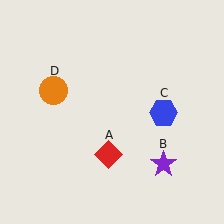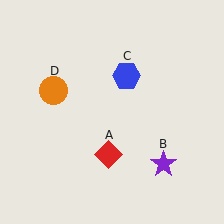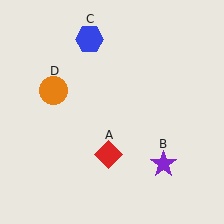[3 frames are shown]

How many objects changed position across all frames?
1 object changed position: blue hexagon (object C).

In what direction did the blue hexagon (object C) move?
The blue hexagon (object C) moved up and to the left.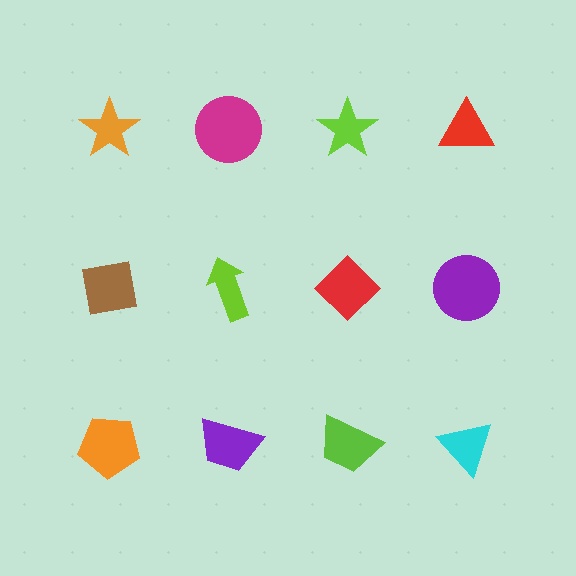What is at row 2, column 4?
A purple circle.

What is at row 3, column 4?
A cyan triangle.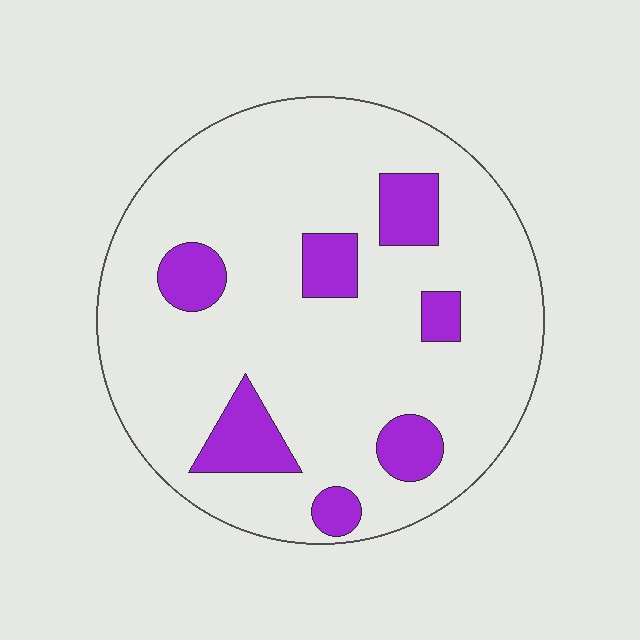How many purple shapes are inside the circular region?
7.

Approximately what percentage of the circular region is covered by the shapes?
Approximately 15%.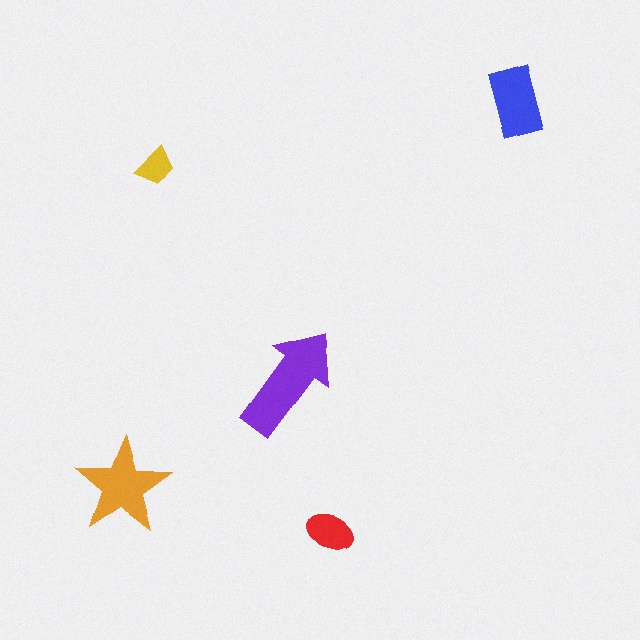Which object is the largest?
The purple arrow.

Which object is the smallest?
The yellow trapezoid.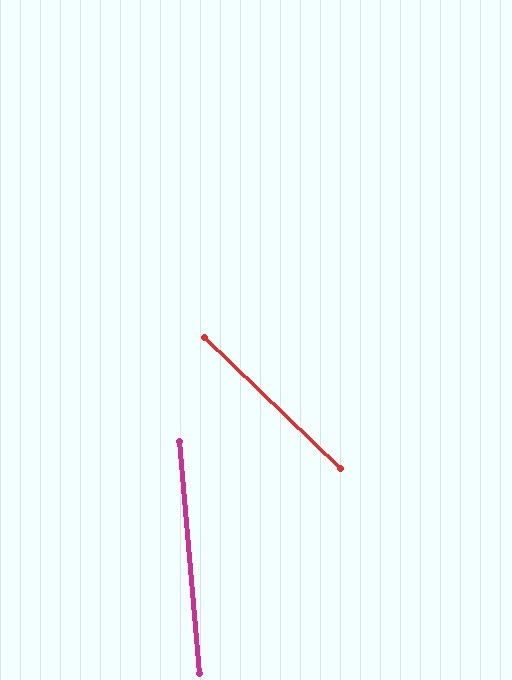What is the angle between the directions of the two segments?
Approximately 41 degrees.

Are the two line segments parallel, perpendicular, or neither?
Neither parallel nor perpendicular — they differ by about 41°.